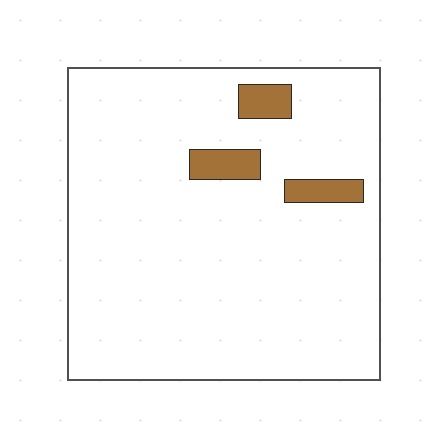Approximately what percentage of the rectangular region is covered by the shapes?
Approximately 5%.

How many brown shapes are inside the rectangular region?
3.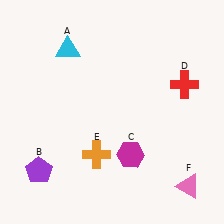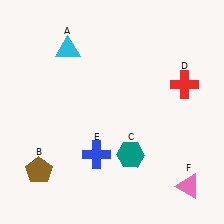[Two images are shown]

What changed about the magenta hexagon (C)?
In Image 1, C is magenta. In Image 2, it changed to teal.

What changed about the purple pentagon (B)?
In Image 1, B is purple. In Image 2, it changed to brown.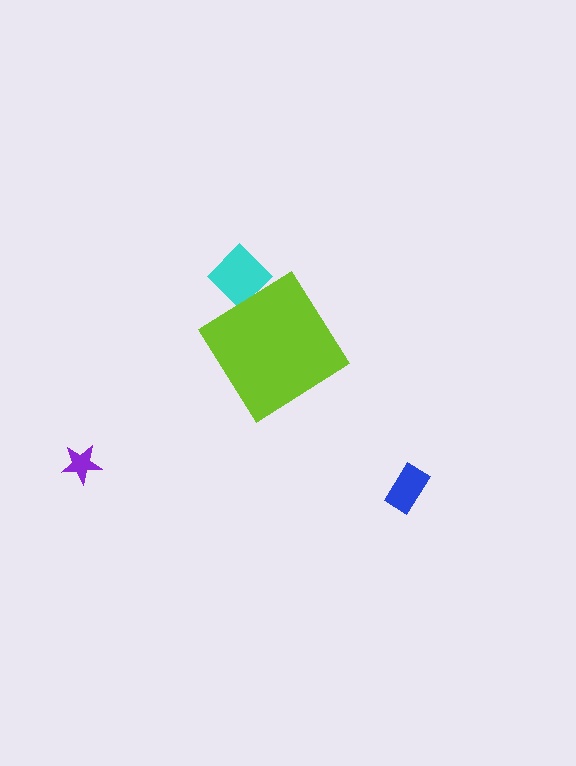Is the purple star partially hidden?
No, the purple star is fully visible.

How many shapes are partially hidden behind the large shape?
1 shape is partially hidden.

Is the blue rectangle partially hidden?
No, the blue rectangle is fully visible.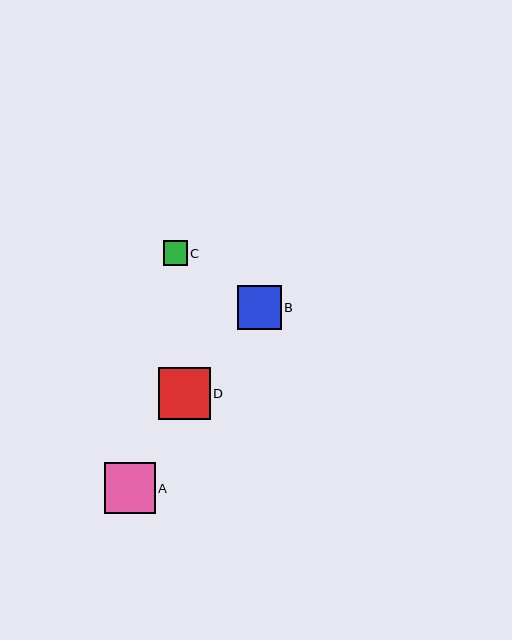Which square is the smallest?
Square C is the smallest with a size of approximately 24 pixels.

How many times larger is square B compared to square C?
Square B is approximately 1.8 times the size of square C.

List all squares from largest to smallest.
From largest to smallest: D, A, B, C.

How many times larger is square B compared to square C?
Square B is approximately 1.8 times the size of square C.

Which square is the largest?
Square D is the largest with a size of approximately 52 pixels.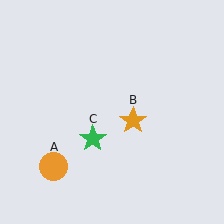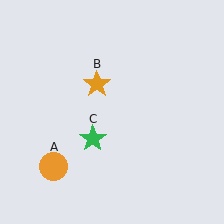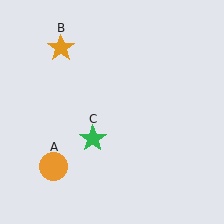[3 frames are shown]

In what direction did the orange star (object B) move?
The orange star (object B) moved up and to the left.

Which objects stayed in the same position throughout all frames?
Orange circle (object A) and green star (object C) remained stationary.